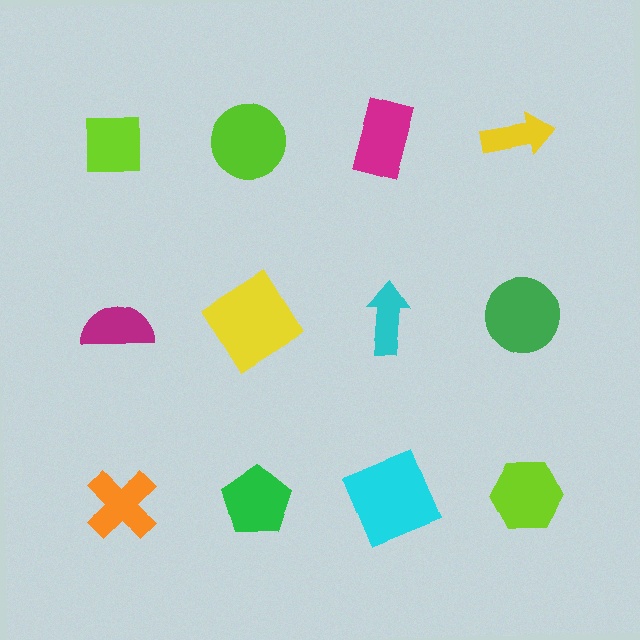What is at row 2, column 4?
A green circle.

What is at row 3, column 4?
A lime hexagon.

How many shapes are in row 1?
4 shapes.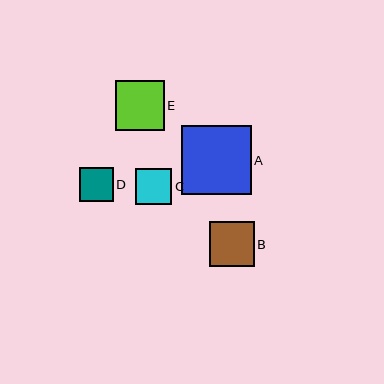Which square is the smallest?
Square D is the smallest with a size of approximately 34 pixels.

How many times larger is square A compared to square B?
Square A is approximately 1.5 times the size of square B.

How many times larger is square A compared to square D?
Square A is approximately 2.0 times the size of square D.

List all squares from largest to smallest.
From largest to smallest: A, E, B, C, D.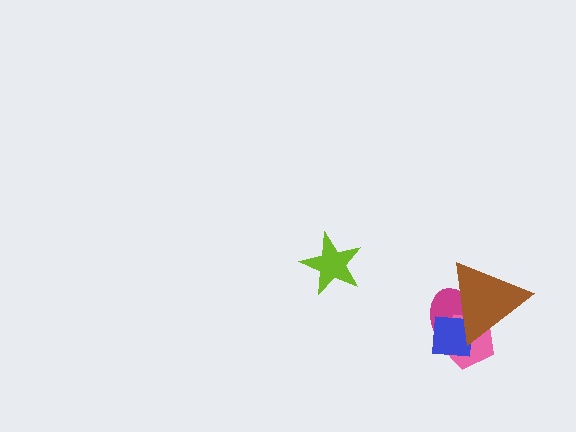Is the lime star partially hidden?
No, no other shape covers it.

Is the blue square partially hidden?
Yes, it is partially covered by another shape.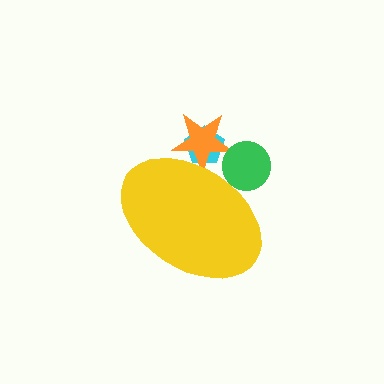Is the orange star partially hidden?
Yes, the orange star is partially hidden behind the yellow ellipse.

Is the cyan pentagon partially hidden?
Yes, the cyan pentagon is partially hidden behind the yellow ellipse.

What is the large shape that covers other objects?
A yellow ellipse.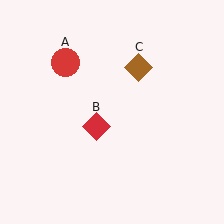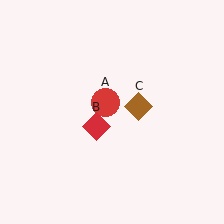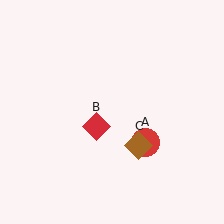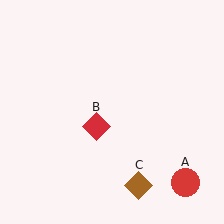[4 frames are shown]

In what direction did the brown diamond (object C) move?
The brown diamond (object C) moved down.